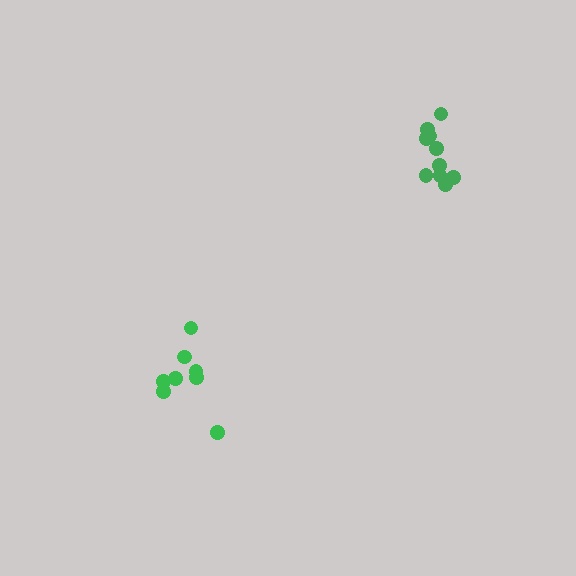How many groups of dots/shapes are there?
There are 2 groups.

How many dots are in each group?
Group 1: 8 dots, Group 2: 10 dots (18 total).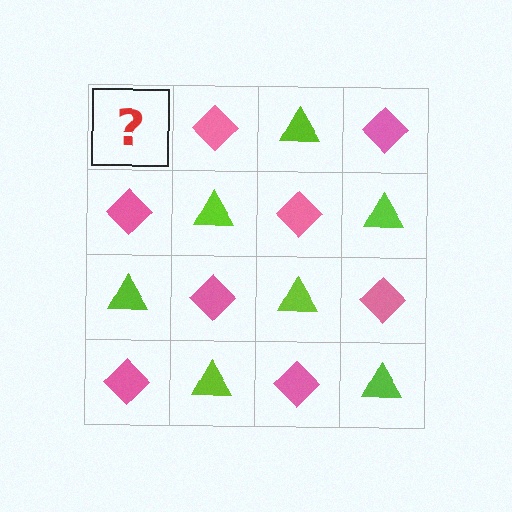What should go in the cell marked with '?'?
The missing cell should contain a lime triangle.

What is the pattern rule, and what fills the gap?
The rule is that it alternates lime triangle and pink diamond in a checkerboard pattern. The gap should be filled with a lime triangle.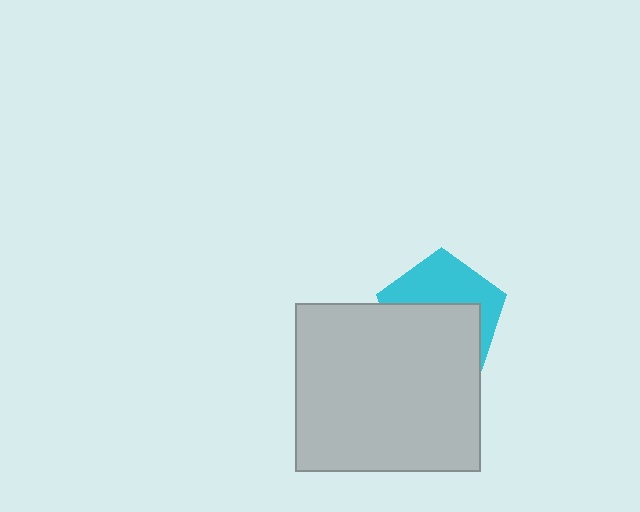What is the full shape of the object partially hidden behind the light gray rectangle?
The partially hidden object is a cyan pentagon.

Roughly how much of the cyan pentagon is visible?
A small part of it is visible (roughly 45%).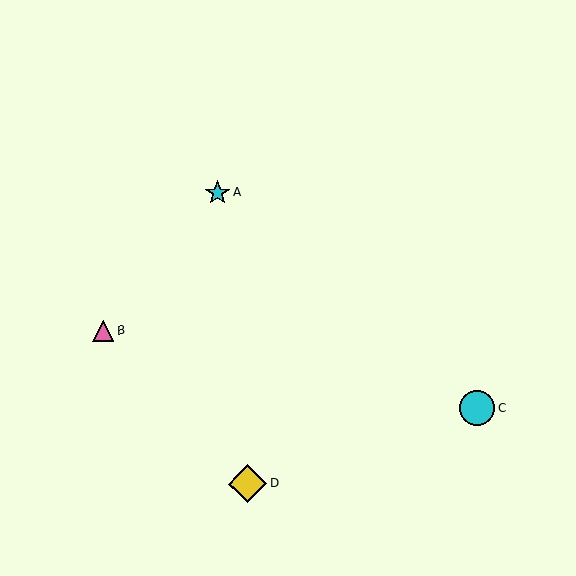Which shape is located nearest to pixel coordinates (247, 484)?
The yellow diamond (labeled D) at (247, 484) is nearest to that location.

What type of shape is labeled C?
Shape C is a cyan circle.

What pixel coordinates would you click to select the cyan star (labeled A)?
Click at (218, 192) to select the cyan star A.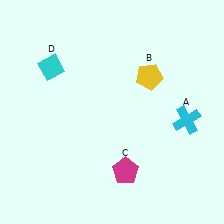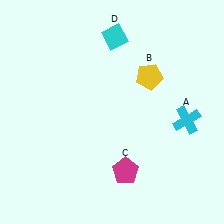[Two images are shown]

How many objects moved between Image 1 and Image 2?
1 object moved between the two images.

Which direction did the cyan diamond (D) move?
The cyan diamond (D) moved right.